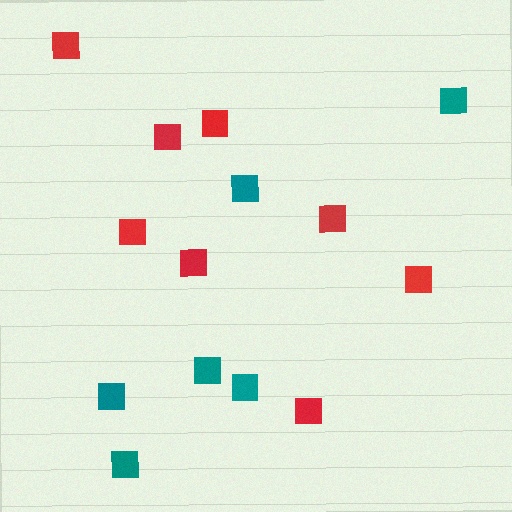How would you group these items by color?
There are 2 groups: one group of teal squares (6) and one group of red squares (8).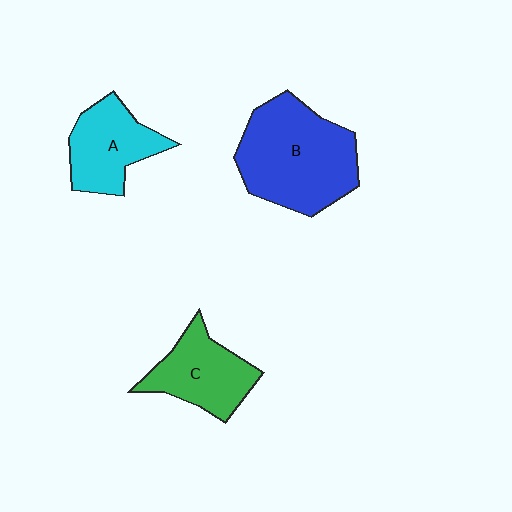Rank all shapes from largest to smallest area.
From largest to smallest: B (blue), C (green), A (cyan).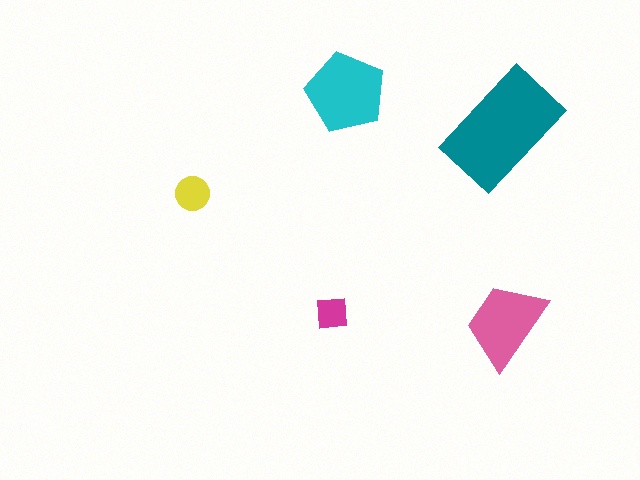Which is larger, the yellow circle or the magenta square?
The yellow circle.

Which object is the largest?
The teal rectangle.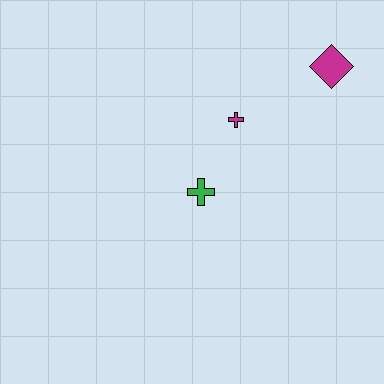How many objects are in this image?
There are 3 objects.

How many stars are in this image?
There are no stars.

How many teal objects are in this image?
There are no teal objects.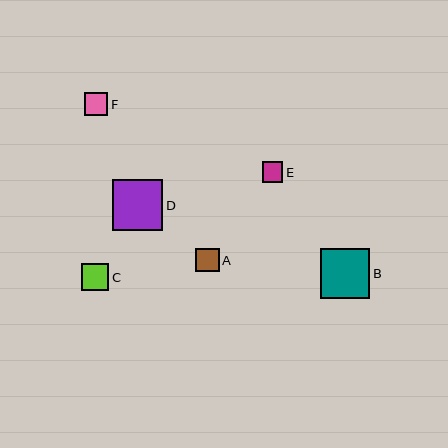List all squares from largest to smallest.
From largest to smallest: D, B, C, A, F, E.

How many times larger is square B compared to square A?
Square B is approximately 2.1 times the size of square A.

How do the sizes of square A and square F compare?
Square A and square F are approximately the same size.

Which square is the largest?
Square D is the largest with a size of approximately 50 pixels.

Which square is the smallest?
Square E is the smallest with a size of approximately 20 pixels.